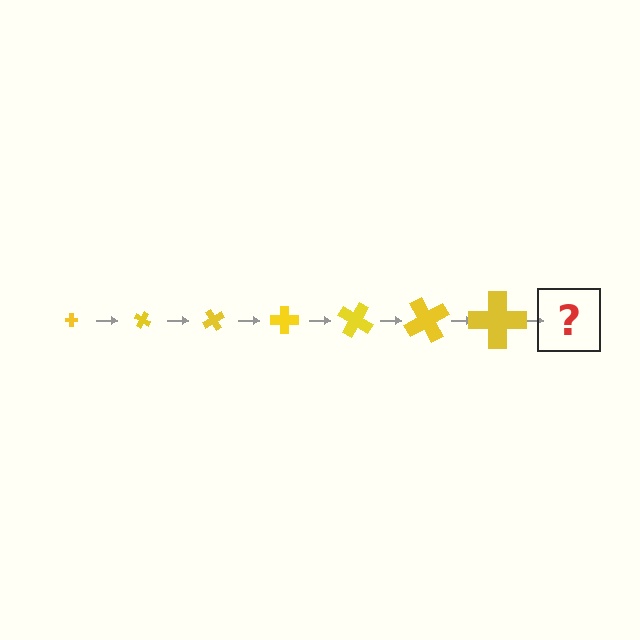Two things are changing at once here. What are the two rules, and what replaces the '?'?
The two rules are that the cross grows larger each step and it rotates 30 degrees each step. The '?' should be a cross, larger than the previous one and rotated 210 degrees from the start.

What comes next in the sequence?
The next element should be a cross, larger than the previous one and rotated 210 degrees from the start.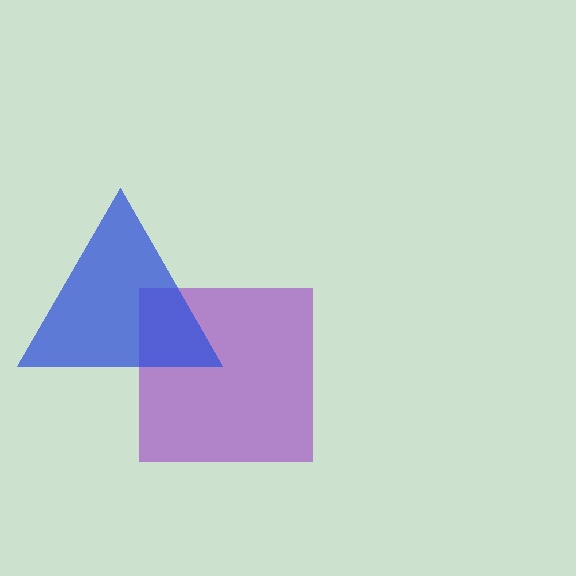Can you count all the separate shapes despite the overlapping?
Yes, there are 2 separate shapes.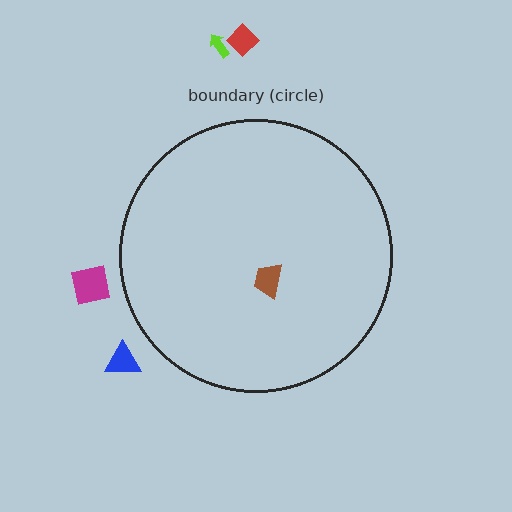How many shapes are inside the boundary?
1 inside, 4 outside.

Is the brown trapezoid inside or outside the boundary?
Inside.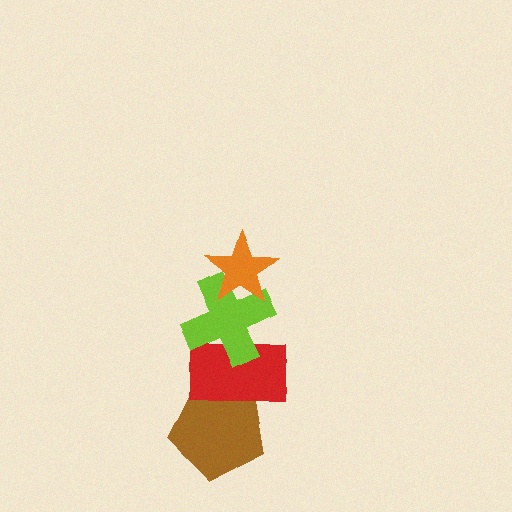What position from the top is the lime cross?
The lime cross is 2nd from the top.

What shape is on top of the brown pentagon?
The red rectangle is on top of the brown pentagon.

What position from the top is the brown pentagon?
The brown pentagon is 4th from the top.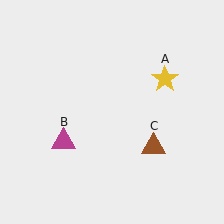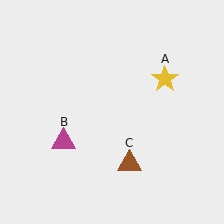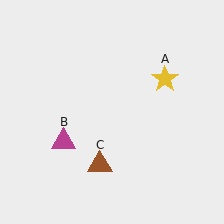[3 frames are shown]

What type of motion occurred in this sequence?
The brown triangle (object C) rotated clockwise around the center of the scene.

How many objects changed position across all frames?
1 object changed position: brown triangle (object C).